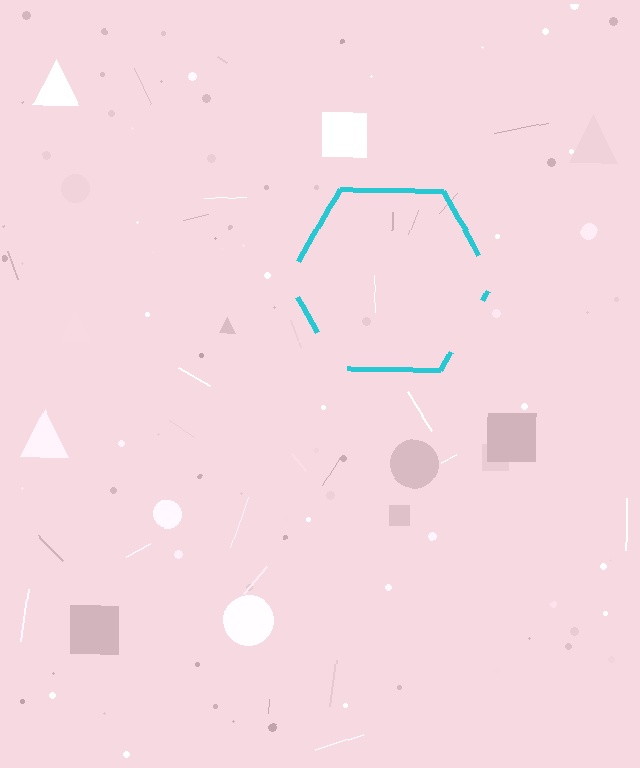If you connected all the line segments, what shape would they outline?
They would outline a hexagon.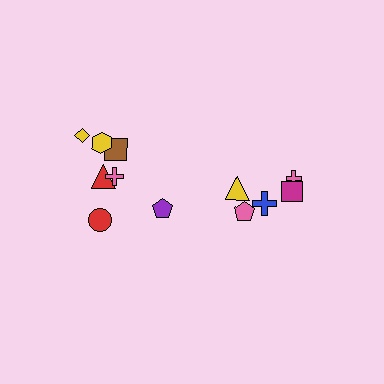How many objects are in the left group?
There are 7 objects.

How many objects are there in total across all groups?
There are 12 objects.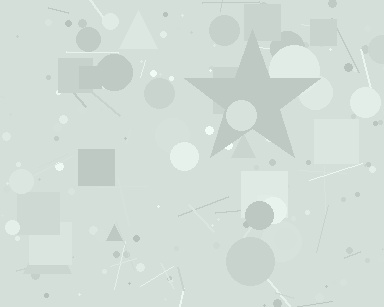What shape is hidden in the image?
A star is hidden in the image.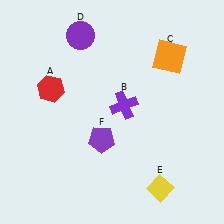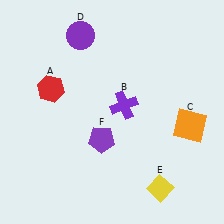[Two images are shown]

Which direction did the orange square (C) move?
The orange square (C) moved down.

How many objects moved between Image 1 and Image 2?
1 object moved between the two images.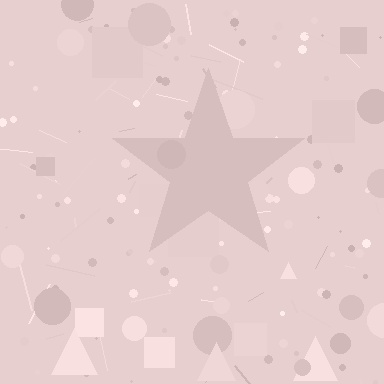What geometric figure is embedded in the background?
A star is embedded in the background.